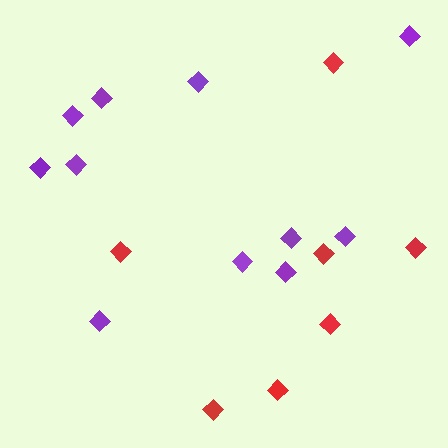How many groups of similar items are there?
There are 2 groups: one group of red diamonds (7) and one group of purple diamonds (11).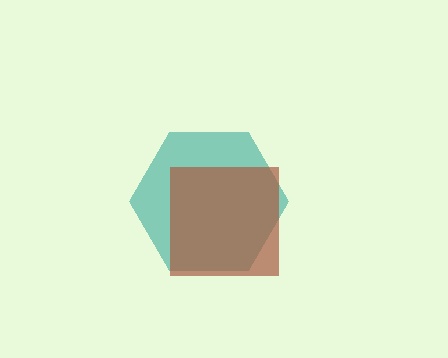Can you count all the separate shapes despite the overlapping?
Yes, there are 2 separate shapes.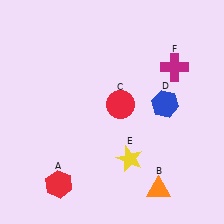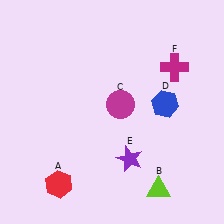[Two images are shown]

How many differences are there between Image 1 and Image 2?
There are 3 differences between the two images.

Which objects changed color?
B changed from orange to lime. C changed from red to magenta. E changed from yellow to purple.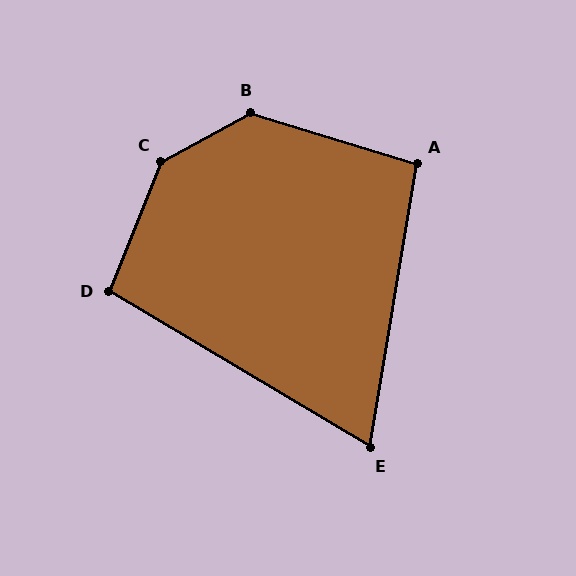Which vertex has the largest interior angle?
C, at approximately 140 degrees.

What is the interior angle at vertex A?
Approximately 98 degrees (obtuse).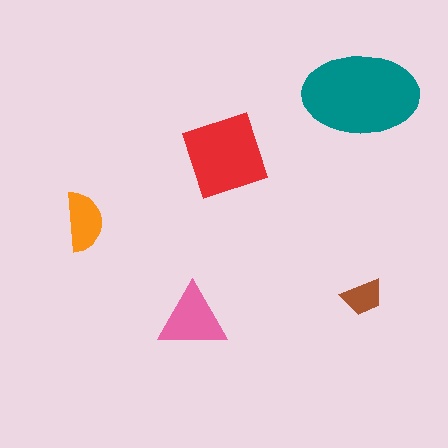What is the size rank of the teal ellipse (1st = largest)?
1st.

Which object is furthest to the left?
The orange semicircle is leftmost.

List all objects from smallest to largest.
The brown trapezoid, the orange semicircle, the pink triangle, the red diamond, the teal ellipse.